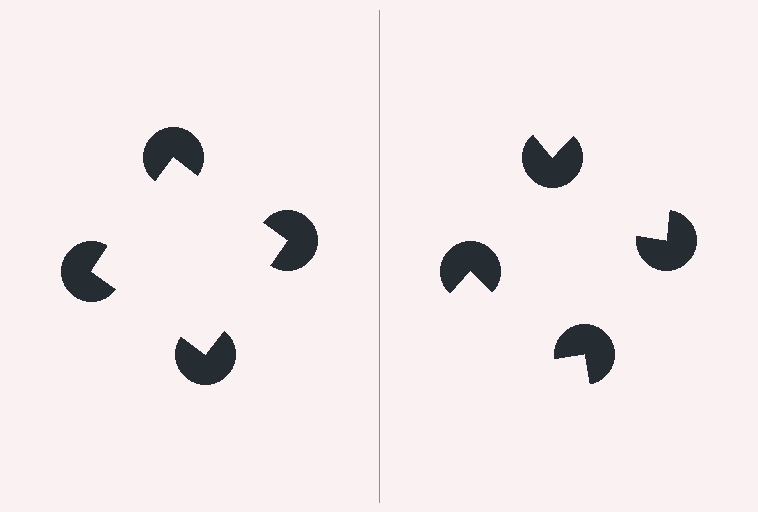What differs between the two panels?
The pac-man discs are positioned identically on both sides; only the wedge orientations differ. On the left they align to a square; on the right they are misaligned.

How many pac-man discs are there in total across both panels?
8 — 4 on each side.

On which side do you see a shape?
An illusory square appears on the left side. On the right side the wedge cuts are rotated, so no coherent shape forms.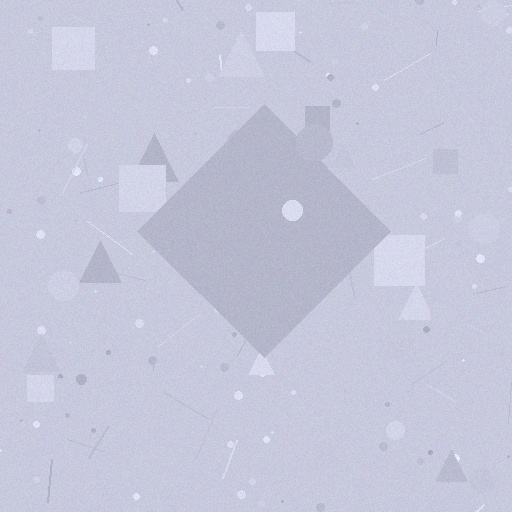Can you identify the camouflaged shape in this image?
The camouflaged shape is a diamond.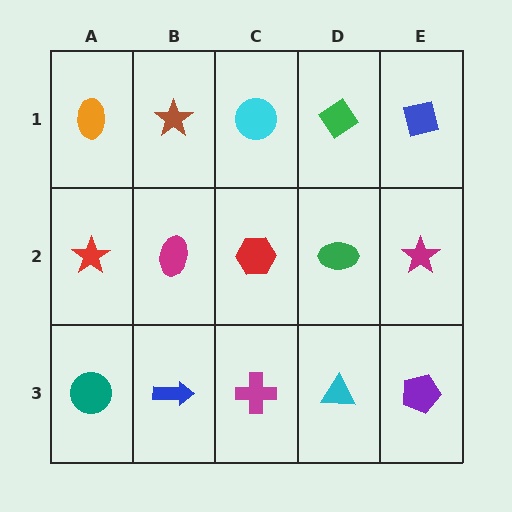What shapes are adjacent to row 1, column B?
A magenta ellipse (row 2, column B), an orange ellipse (row 1, column A), a cyan circle (row 1, column C).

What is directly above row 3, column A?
A red star.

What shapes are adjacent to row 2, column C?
A cyan circle (row 1, column C), a magenta cross (row 3, column C), a magenta ellipse (row 2, column B), a green ellipse (row 2, column D).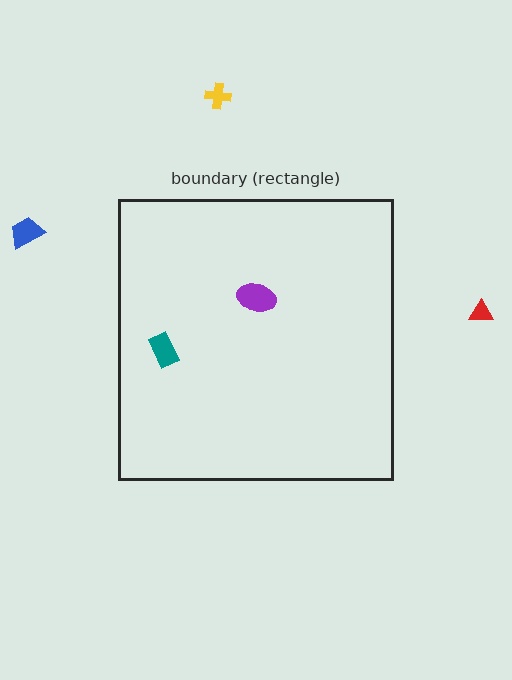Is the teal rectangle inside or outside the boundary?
Inside.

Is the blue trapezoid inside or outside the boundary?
Outside.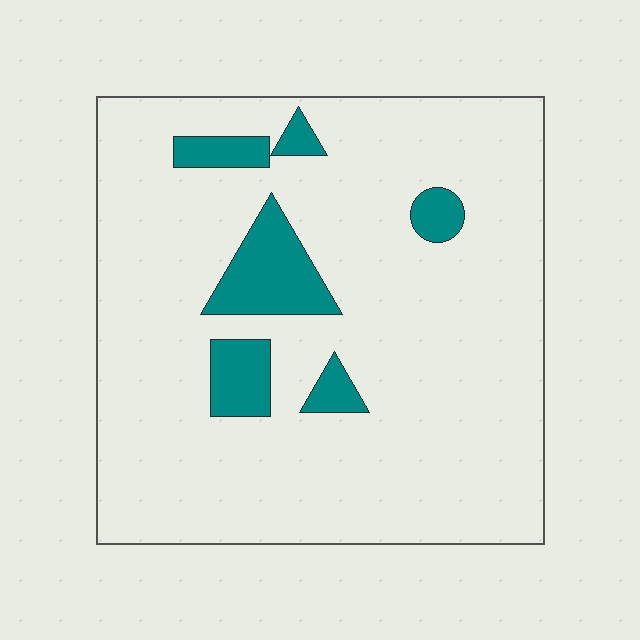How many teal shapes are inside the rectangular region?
6.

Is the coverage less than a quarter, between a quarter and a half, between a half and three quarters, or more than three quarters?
Less than a quarter.